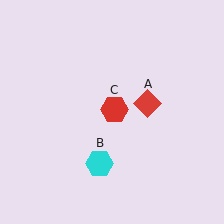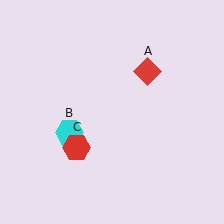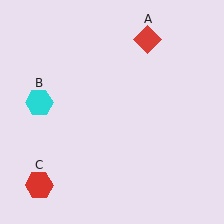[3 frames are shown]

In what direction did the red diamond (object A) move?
The red diamond (object A) moved up.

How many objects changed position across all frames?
3 objects changed position: red diamond (object A), cyan hexagon (object B), red hexagon (object C).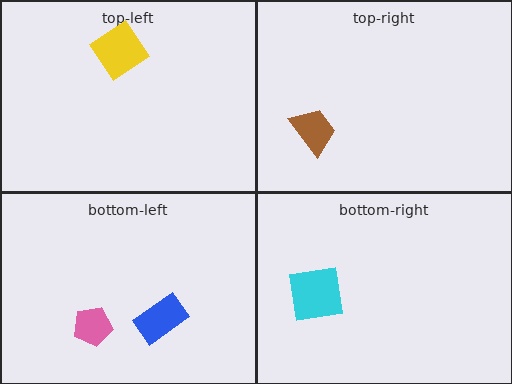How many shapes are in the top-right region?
1.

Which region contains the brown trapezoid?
The top-right region.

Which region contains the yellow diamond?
The top-left region.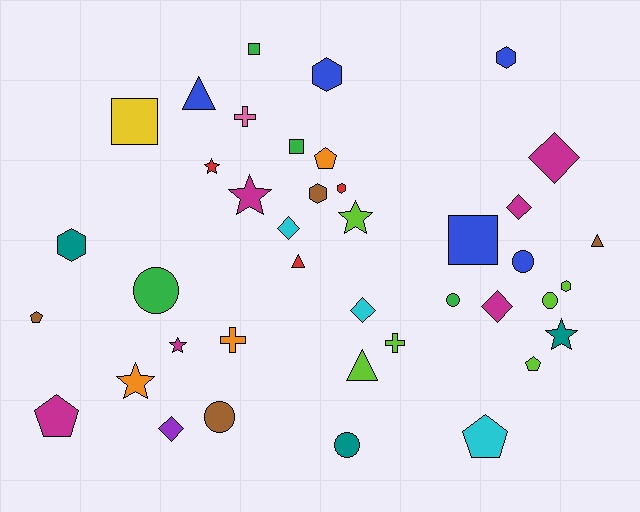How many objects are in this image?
There are 40 objects.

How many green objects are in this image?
There are 4 green objects.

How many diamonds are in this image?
There are 6 diamonds.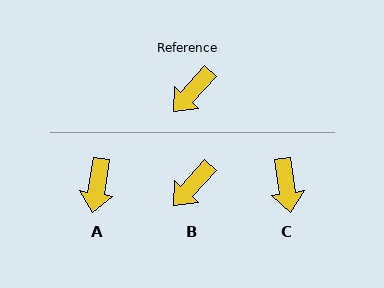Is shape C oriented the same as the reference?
No, it is off by about 51 degrees.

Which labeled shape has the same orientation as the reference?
B.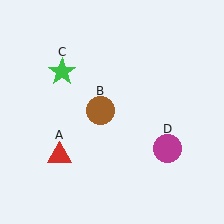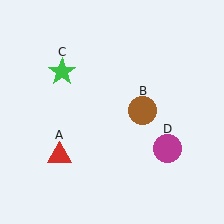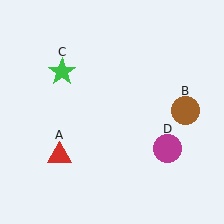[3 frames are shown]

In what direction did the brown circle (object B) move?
The brown circle (object B) moved right.